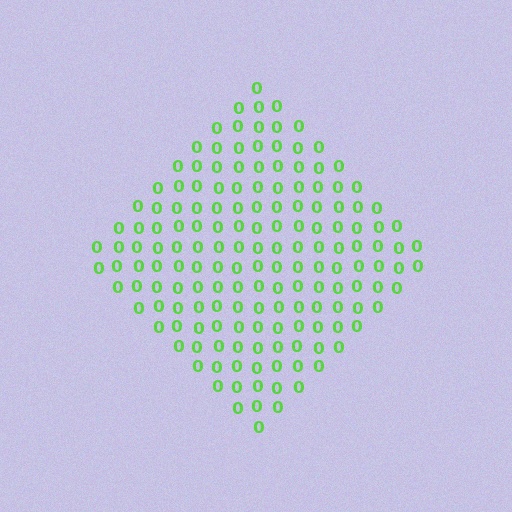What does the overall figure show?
The overall figure shows a diamond.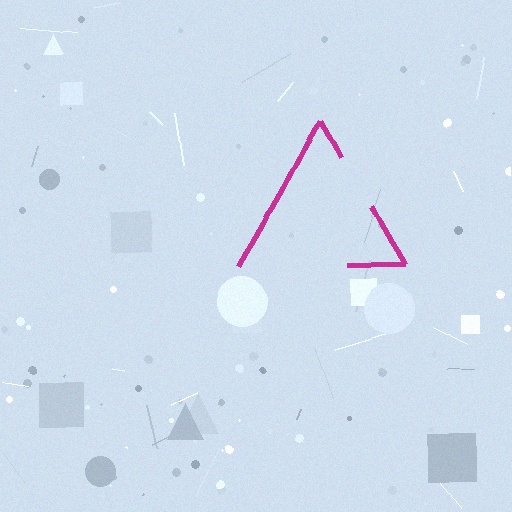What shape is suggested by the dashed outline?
The dashed outline suggests a triangle.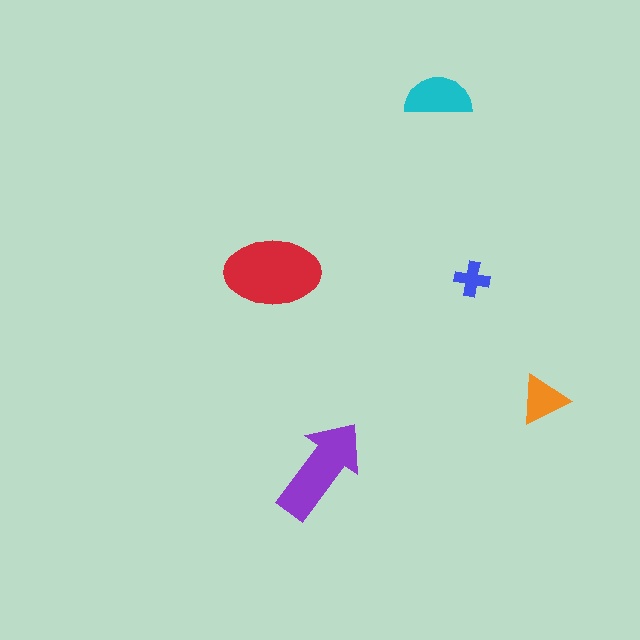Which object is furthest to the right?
The orange triangle is rightmost.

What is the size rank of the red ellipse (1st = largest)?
1st.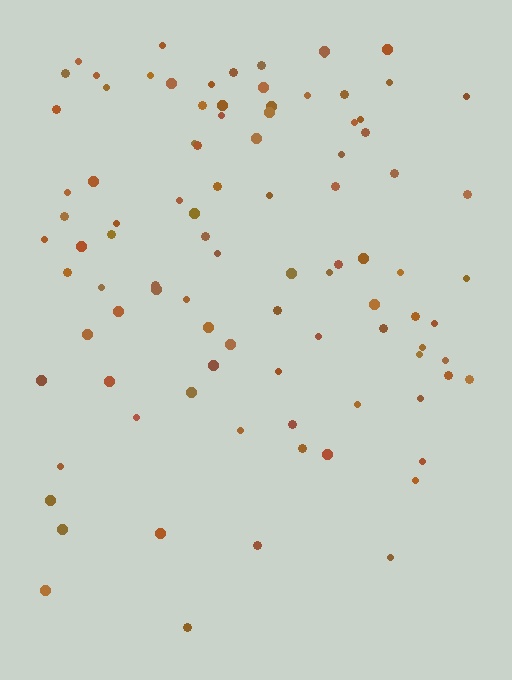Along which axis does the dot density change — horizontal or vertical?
Vertical.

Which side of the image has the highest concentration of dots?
The top.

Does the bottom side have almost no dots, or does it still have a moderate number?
Still a moderate number, just noticeably fewer than the top.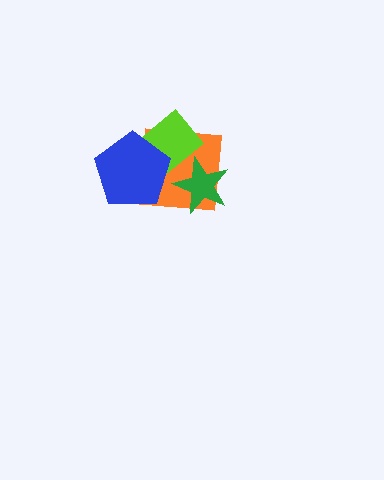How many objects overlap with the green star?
2 objects overlap with the green star.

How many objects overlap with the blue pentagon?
2 objects overlap with the blue pentagon.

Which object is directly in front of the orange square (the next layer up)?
The green star is directly in front of the orange square.